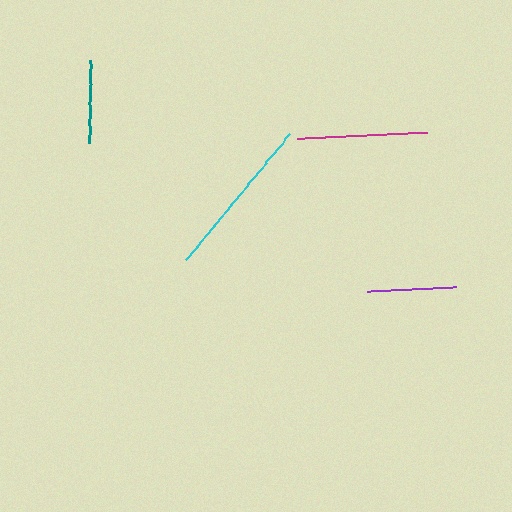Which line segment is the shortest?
The teal line is the shortest at approximately 84 pixels.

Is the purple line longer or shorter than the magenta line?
The magenta line is longer than the purple line.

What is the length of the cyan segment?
The cyan segment is approximately 164 pixels long.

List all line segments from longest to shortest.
From longest to shortest: cyan, magenta, purple, teal.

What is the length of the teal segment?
The teal segment is approximately 84 pixels long.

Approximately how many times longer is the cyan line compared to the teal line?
The cyan line is approximately 2.0 times the length of the teal line.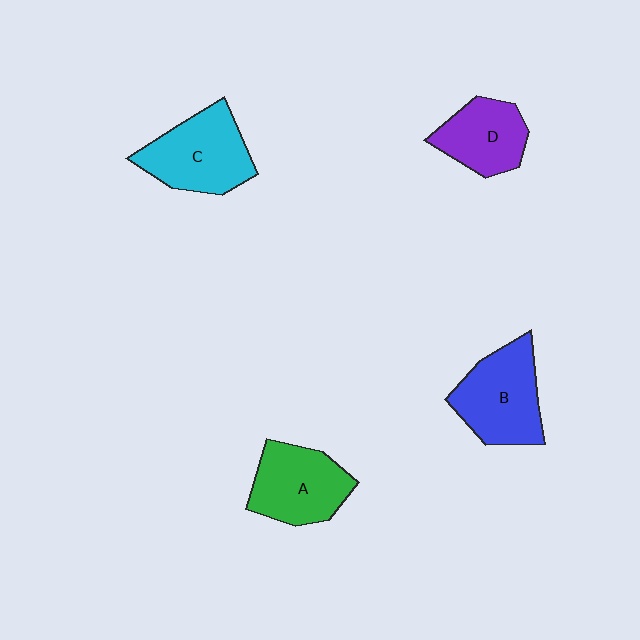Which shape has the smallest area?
Shape D (purple).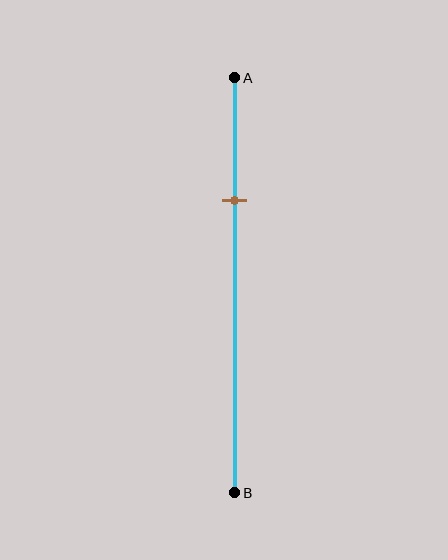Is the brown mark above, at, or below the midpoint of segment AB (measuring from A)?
The brown mark is above the midpoint of segment AB.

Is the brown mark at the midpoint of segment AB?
No, the mark is at about 30% from A, not at the 50% midpoint.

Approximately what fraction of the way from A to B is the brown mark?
The brown mark is approximately 30% of the way from A to B.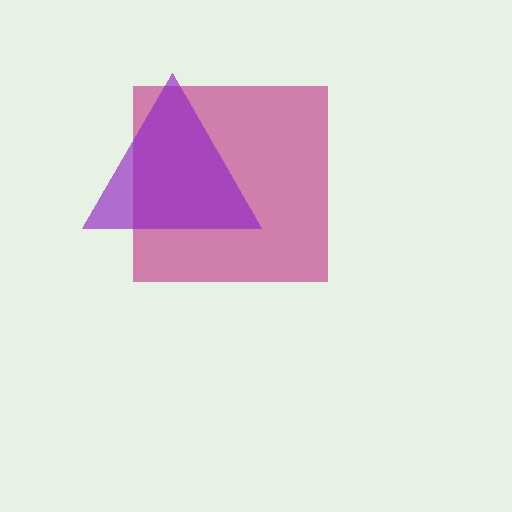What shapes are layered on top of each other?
The layered shapes are: a magenta square, a purple triangle.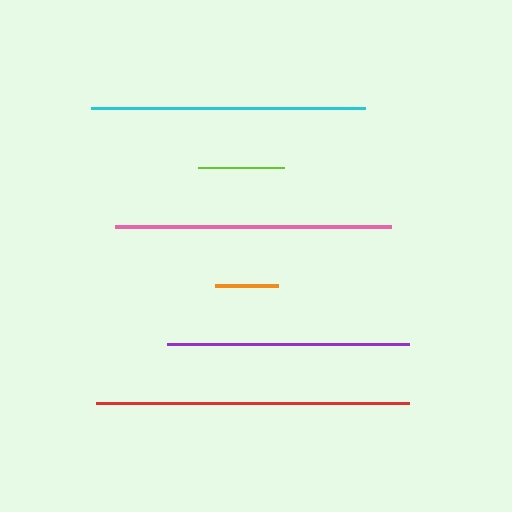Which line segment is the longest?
The red line is the longest at approximately 313 pixels.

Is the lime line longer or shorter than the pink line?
The pink line is longer than the lime line.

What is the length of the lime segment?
The lime segment is approximately 86 pixels long.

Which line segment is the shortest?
The orange line is the shortest at approximately 63 pixels.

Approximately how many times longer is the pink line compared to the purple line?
The pink line is approximately 1.1 times the length of the purple line.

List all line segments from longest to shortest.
From longest to shortest: red, pink, cyan, purple, lime, orange.